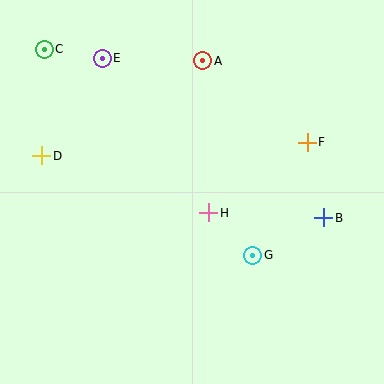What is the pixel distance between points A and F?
The distance between A and F is 132 pixels.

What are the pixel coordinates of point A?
Point A is at (203, 61).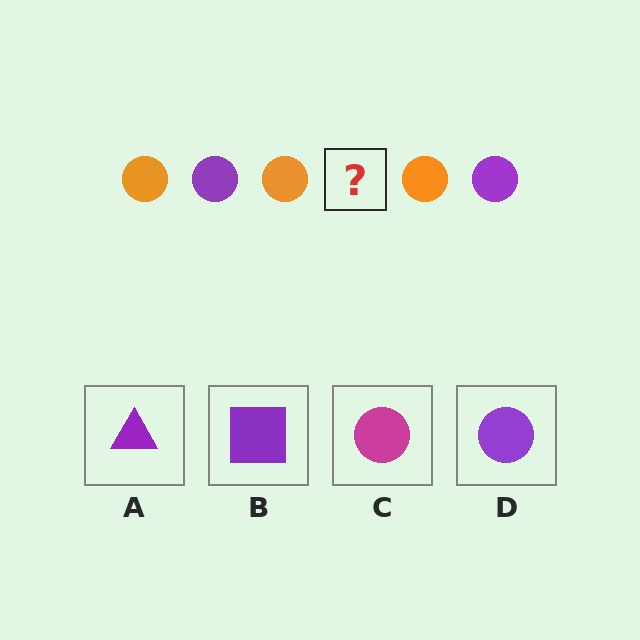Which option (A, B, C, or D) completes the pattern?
D.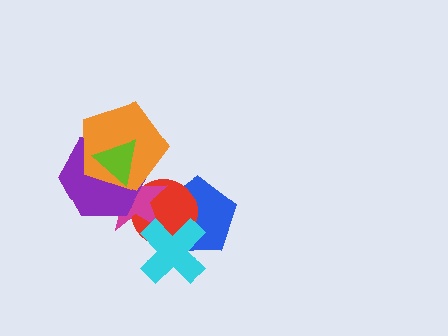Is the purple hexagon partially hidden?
Yes, it is partially covered by another shape.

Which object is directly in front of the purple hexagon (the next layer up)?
The orange pentagon is directly in front of the purple hexagon.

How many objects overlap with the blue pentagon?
3 objects overlap with the blue pentagon.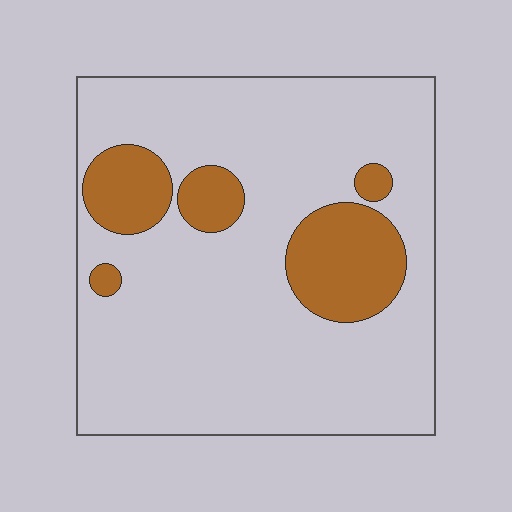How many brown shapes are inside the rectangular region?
5.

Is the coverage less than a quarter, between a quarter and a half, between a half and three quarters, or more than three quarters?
Less than a quarter.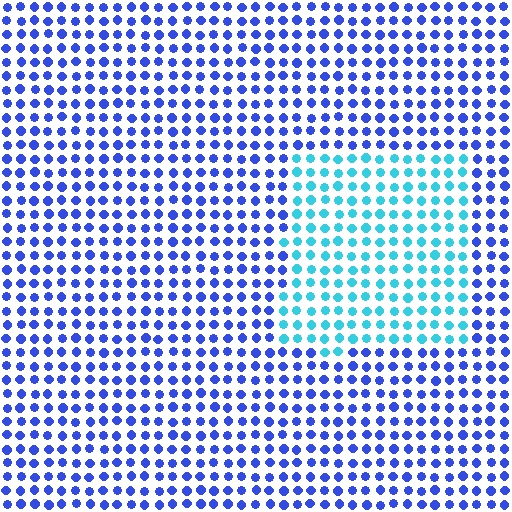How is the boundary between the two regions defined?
The boundary is defined purely by a slight shift in hue (about 45 degrees). Spacing, size, and orientation are identical on both sides.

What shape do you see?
I see a rectangle.